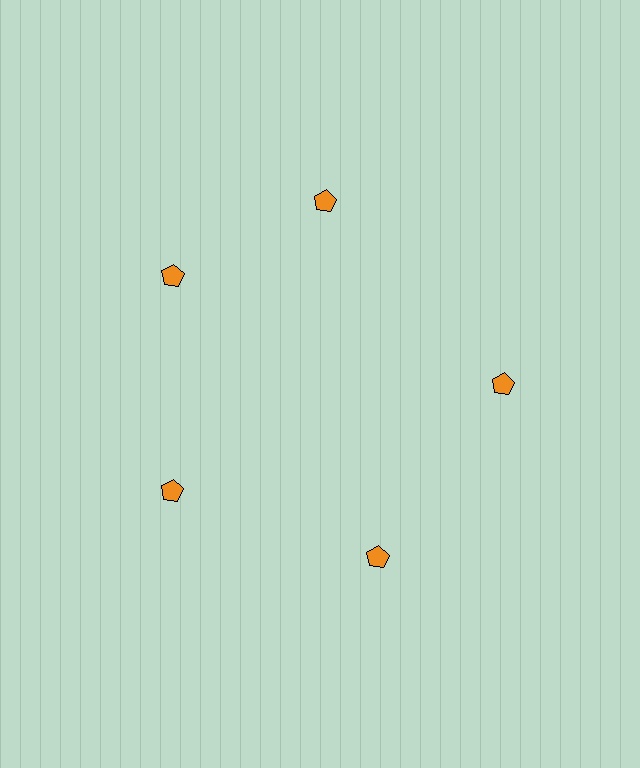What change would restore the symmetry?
The symmetry would be restored by rotating it back into even spacing with its neighbors so that all 5 pentagons sit at equal angles and equal distance from the center.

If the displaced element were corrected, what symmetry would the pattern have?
It would have 5-fold rotational symmetry — the pattern would map onto itself every 72 degrees.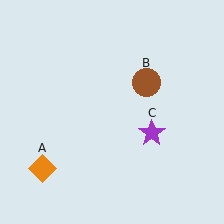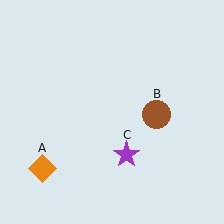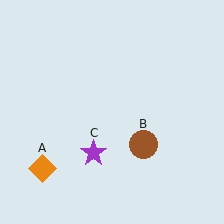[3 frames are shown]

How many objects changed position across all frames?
2 objects changed position: brown circle (object B), purple star (object C).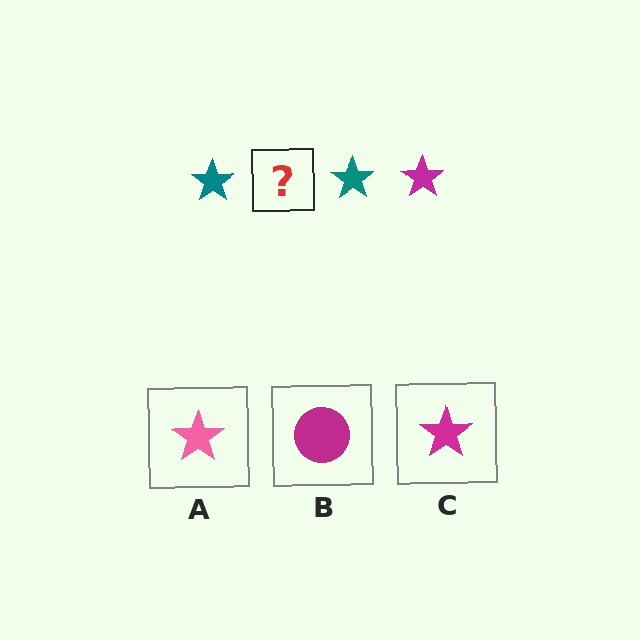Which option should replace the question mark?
Option C.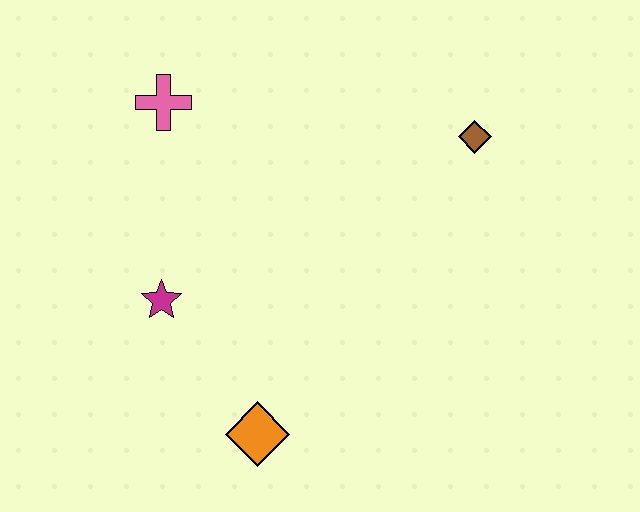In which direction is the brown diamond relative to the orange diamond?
The brown diamond is above the orange diamond.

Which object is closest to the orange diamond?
The magenta star is closest to the orange diamond.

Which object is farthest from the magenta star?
The brown diamond is farthest from the magenta star.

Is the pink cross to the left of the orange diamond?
Yes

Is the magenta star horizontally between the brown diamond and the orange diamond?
No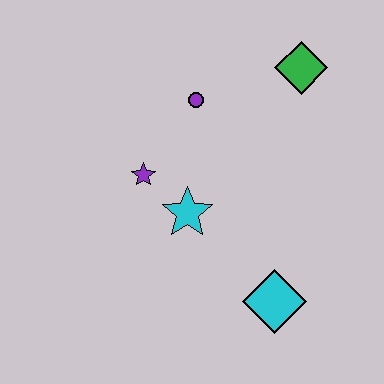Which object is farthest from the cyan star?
The green diamond is farthest from the cyan star.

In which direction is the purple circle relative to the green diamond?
The purple circle is to the left of the green diamond.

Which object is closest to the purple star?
The cyan star is closest to the purple star.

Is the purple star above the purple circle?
No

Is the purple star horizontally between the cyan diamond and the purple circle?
No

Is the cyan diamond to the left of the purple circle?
No